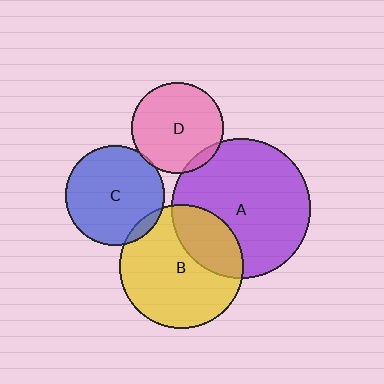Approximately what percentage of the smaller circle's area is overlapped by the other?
Approximately 5%.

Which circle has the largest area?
Circle A (purple).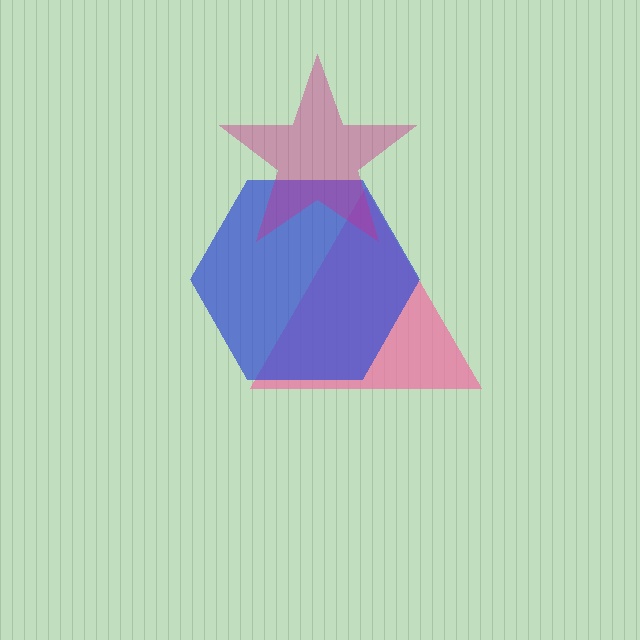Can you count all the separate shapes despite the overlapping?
Yes, there are 3 separate shapes.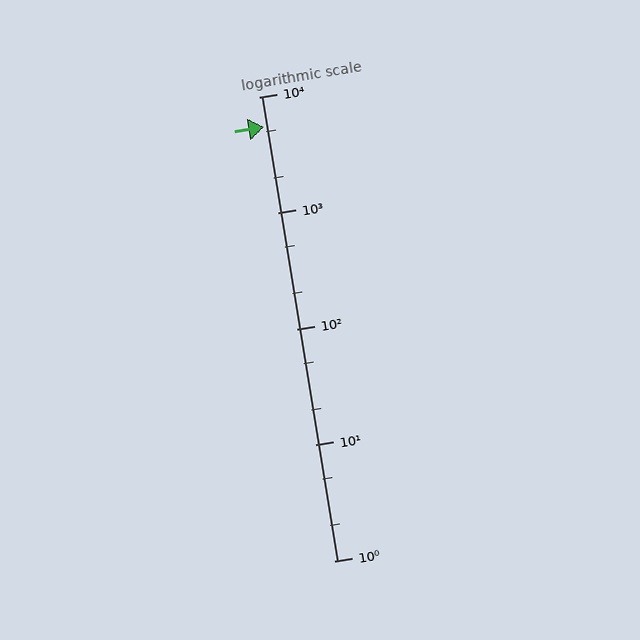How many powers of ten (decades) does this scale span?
The scale spans 4 decades, from 1 to 10000.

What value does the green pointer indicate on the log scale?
The pointer indicates approximately 5500.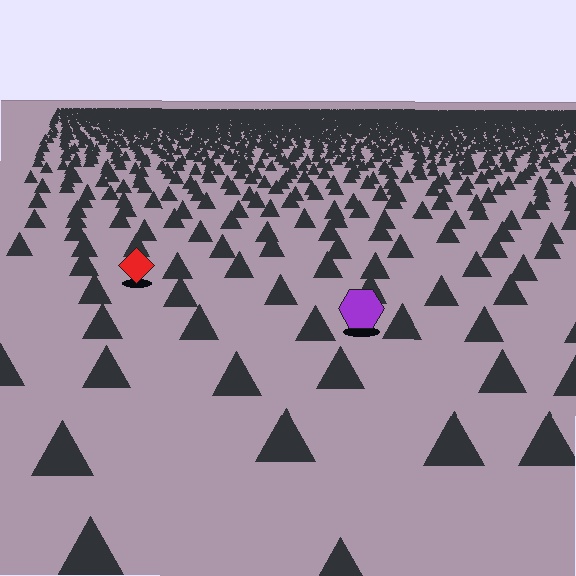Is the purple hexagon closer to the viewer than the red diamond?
Yes. The purple hexagon is closer — you can tell from the texture gradient: the ground texture is coarser near it.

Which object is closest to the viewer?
The purple hexagon is closest. The texture marks near it are larger and more spread out.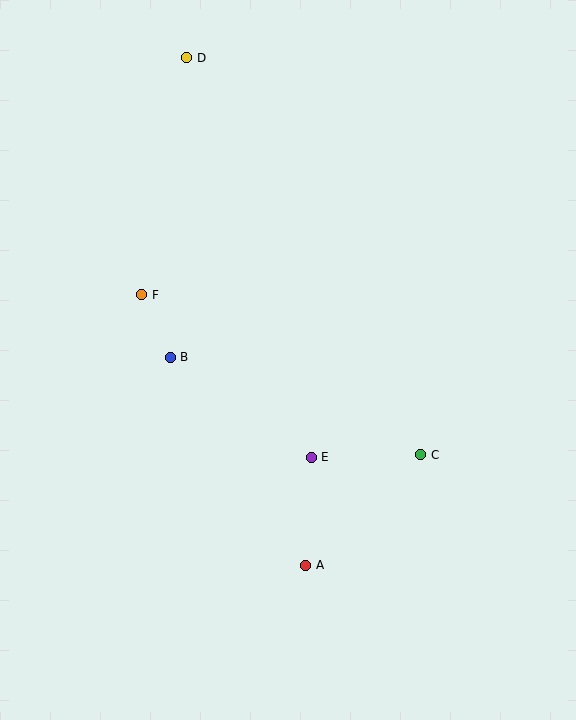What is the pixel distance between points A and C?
The distance between A and C is 159 pixels.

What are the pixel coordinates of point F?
Point F is at (142, 295).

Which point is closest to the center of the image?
Point E at (311, 457) is closest to the center.